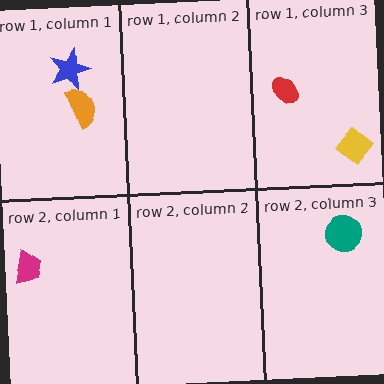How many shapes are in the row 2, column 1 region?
1.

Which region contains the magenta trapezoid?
The row 2, column 1 region.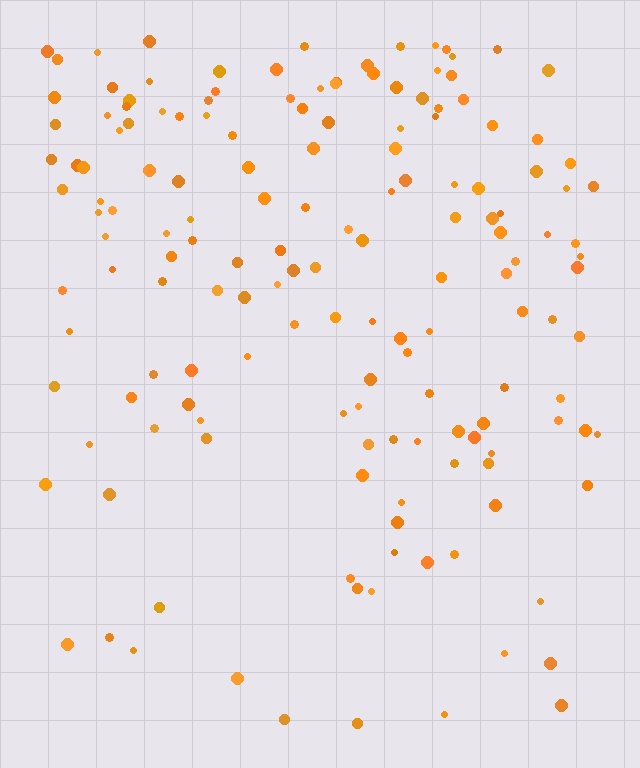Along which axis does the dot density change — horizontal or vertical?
Vertical.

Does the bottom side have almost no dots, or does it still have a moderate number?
Still a moderate number, just noticeably fewer than the top.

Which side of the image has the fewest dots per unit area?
The bottom.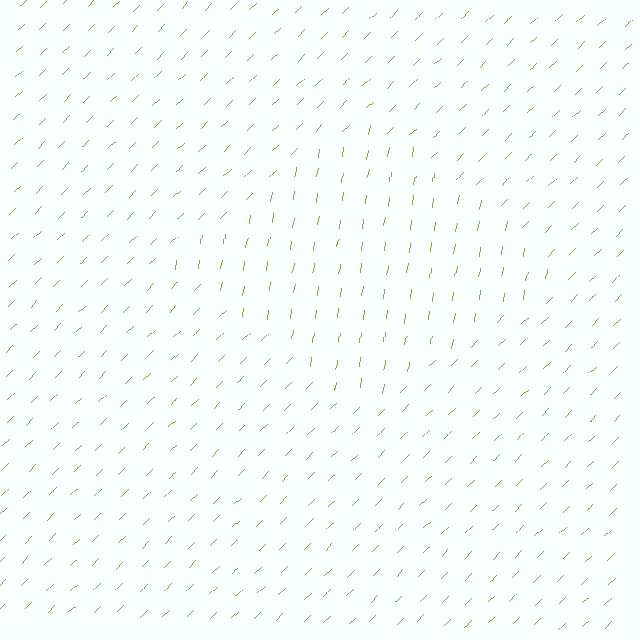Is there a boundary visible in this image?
Yes, there is a texture boundary formed by a change in line orientation.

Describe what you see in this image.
The image is filled with small lime line segments. A diamond region in the image has lines oriented differently from the surrounding lines, creating a visible texture boundary.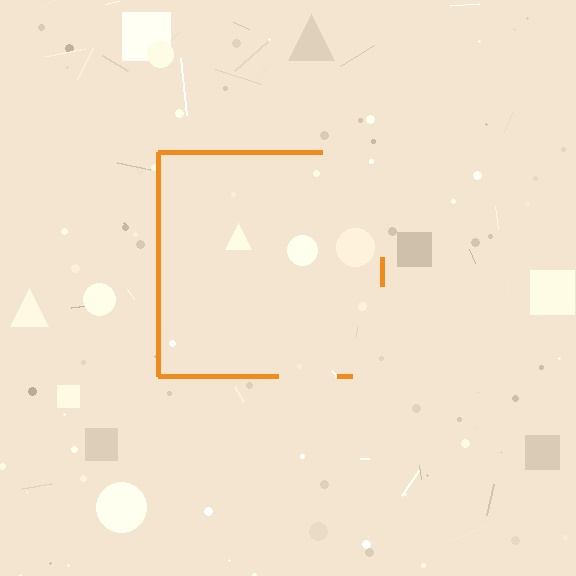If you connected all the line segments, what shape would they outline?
They would outline a square.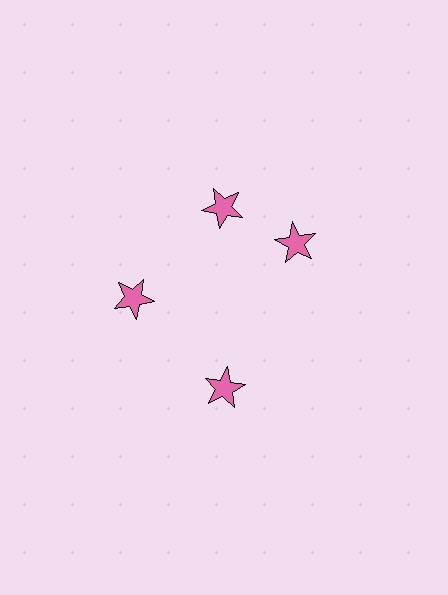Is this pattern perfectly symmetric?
No. The 4 pink stars are arranged in a ring, but one element near the 3 o'clock position is rotated out of alignment along the ring, breaking the 4-fold rotational symmetry.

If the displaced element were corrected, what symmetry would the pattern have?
It would have 4-fold rotational symmetry — the pattern would map onto itself every 90 degrees.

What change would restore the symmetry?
The symmetry would be restored by rotating it back into even spacing with its neighbors so that all 4 stars sit at equal angles and equal distance from the center.